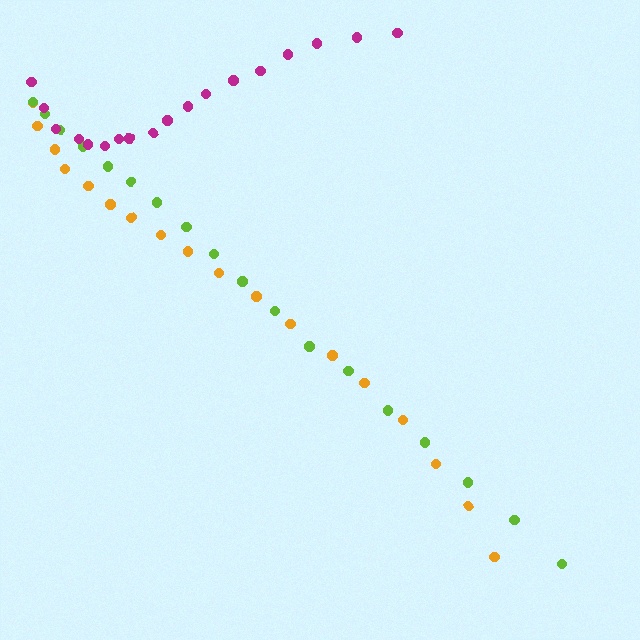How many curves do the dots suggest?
There are 3 distinct paths.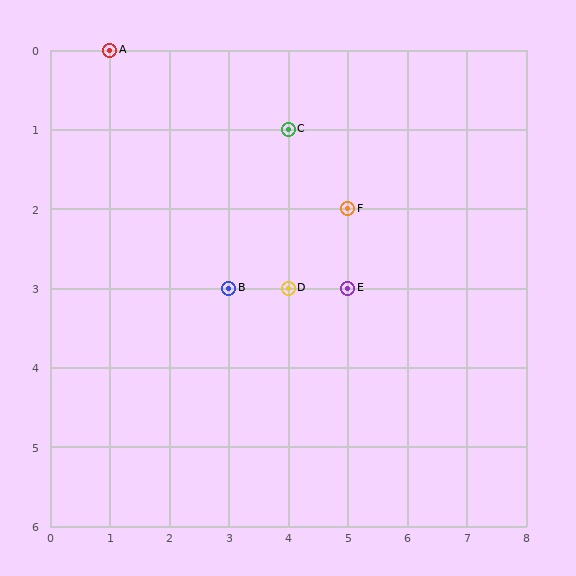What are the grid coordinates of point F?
Point F is at grid coordinates (5, 2).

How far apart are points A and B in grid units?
Points A and B are 2 columns and 3 rows apart (about 3.6 grid units diagonally).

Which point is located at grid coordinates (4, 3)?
Point D is at (4, 3).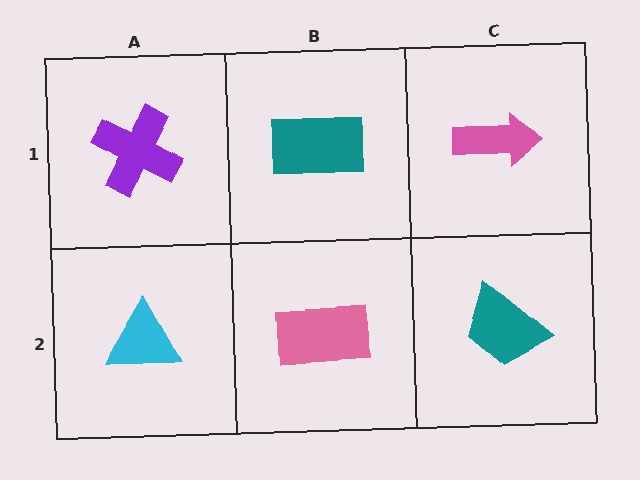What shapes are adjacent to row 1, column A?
A cyan triangle (row 2, column A), a teal rectangle (row 1, column B).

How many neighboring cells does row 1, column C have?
2.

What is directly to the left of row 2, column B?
A cyan triangle.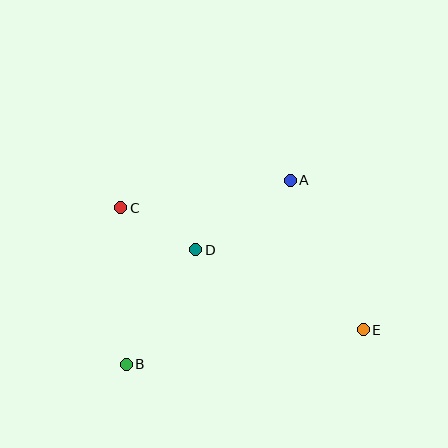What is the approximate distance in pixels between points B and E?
The distance between B and E is approximately 239 pixels.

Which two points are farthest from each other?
Points C and E are farthest from each other.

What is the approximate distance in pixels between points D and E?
The distance between D and E is approximately 186 pixels.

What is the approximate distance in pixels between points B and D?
The distance between B and D is approximately 134 pixels.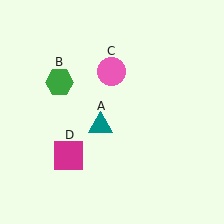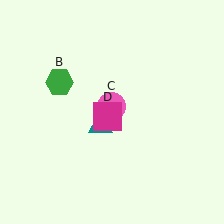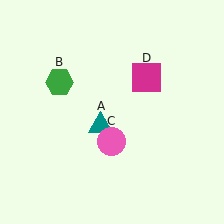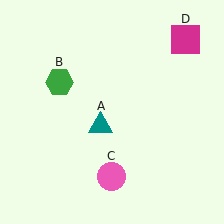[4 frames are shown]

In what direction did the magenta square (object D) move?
The magenta square (object D) moved up and to the right.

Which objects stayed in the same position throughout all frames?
Teal triangle (object A) and green hexagon (object B) remained stationary.